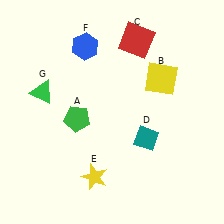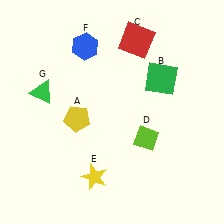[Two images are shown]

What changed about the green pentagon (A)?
In Image 1, A is green. In Image 2, it changed to yellow.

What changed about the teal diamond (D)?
In Image 1, D is teal. In Image 2, it changed to lime.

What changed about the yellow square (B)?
In Image 1, B is yellow. In Image 2, it changed to green.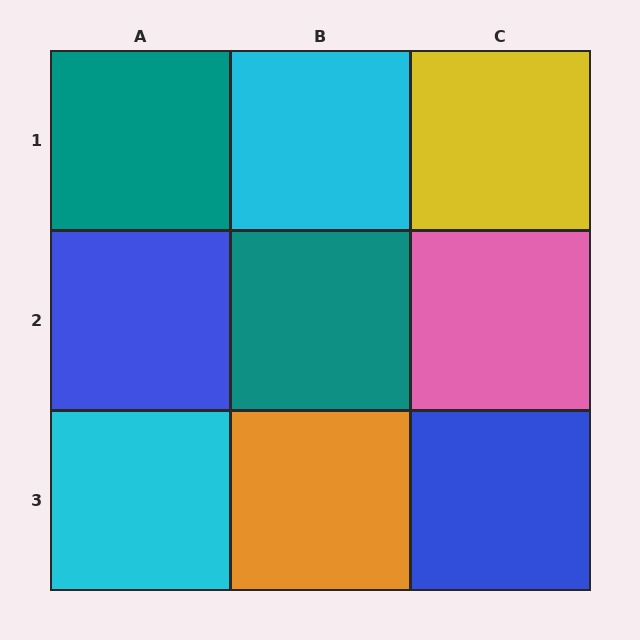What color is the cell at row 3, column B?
Orange.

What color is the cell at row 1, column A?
Teal.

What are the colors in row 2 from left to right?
Blue, teal, pink.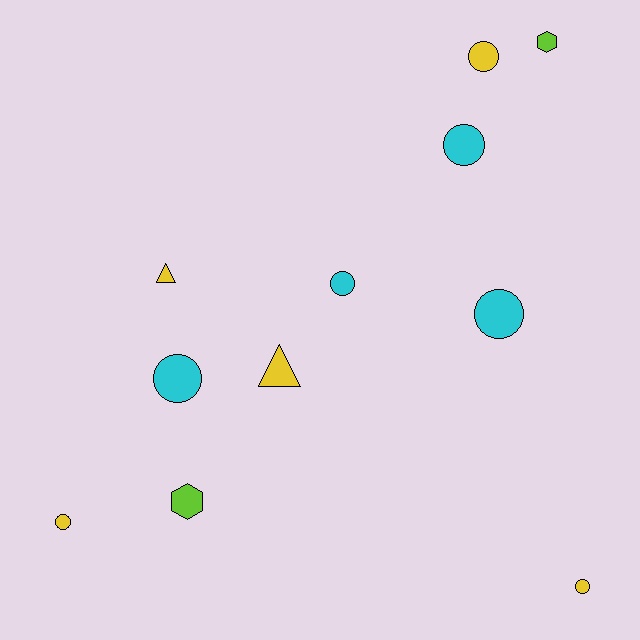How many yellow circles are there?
There are 3 yellow circles.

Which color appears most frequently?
Yellow, with 5 objects.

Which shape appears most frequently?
Circle, with 7 objects.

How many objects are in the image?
There are 11 objects.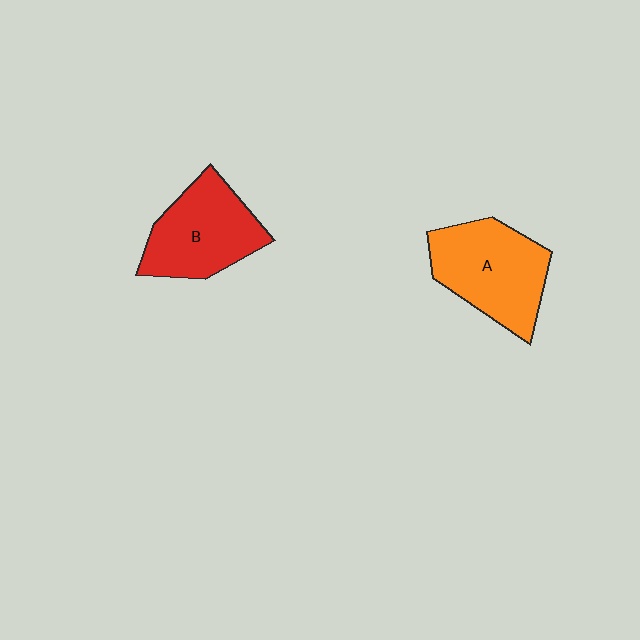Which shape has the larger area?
Shape A (orange).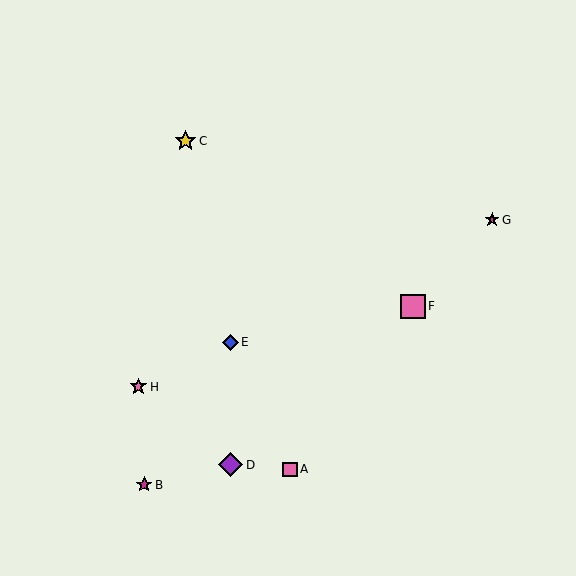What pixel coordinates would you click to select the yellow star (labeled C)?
Click at (186, 141) to select the yellow star C.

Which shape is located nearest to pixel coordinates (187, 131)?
The yellow star (labeled C) at (186, 141) is nearest to that location.